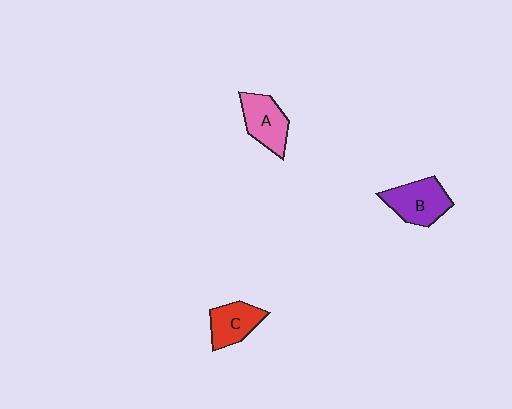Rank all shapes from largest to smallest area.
From largest to smallest: B (purple), A (pink), C (red).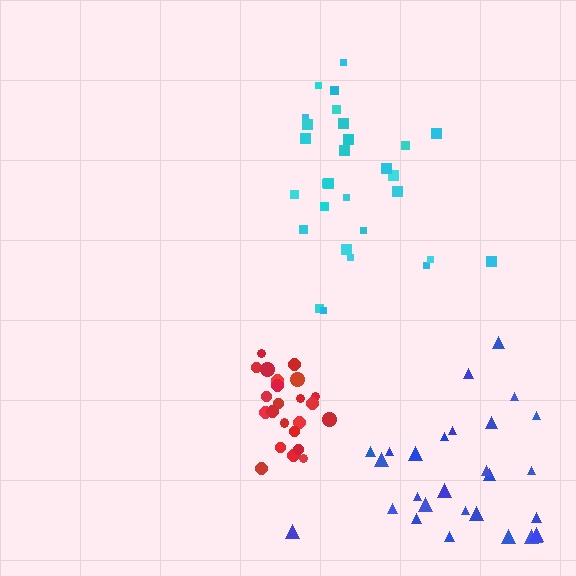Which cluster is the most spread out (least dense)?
Blue.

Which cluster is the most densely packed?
Red.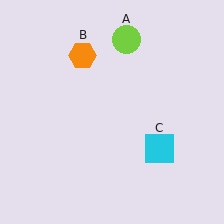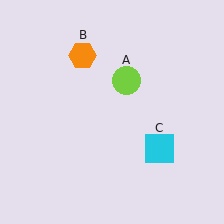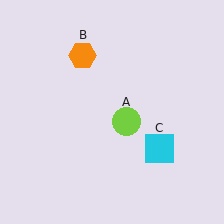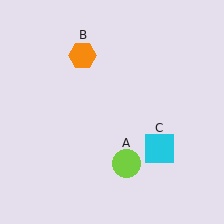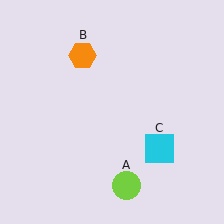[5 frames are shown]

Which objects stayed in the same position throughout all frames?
Orange hexagon (object B) and cyan square (object C) remained stationary.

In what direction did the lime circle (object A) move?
The lime circle (object A) moved down.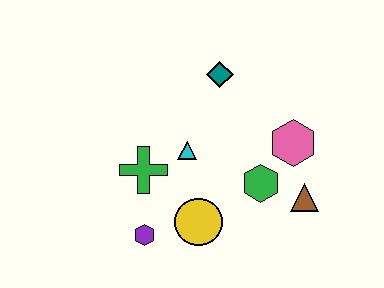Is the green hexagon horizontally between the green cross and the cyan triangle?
No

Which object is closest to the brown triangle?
The green hexagon is closest to the brown triangle.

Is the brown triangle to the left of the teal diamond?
No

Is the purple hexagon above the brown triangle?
No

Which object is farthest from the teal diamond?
The purple hexagon is farthest from the teal diamond.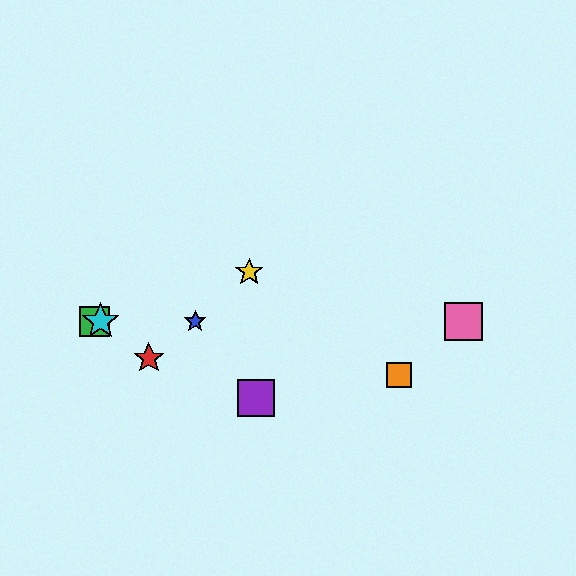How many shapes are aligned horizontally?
4 shapes (the blue star, the green square, the cyan star, the pink square) are aligned horizontally.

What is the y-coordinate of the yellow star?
The yellow star is at y≈272.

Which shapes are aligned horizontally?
The blue star, the green square, the cyan star, the pink square are aligned horizontally.